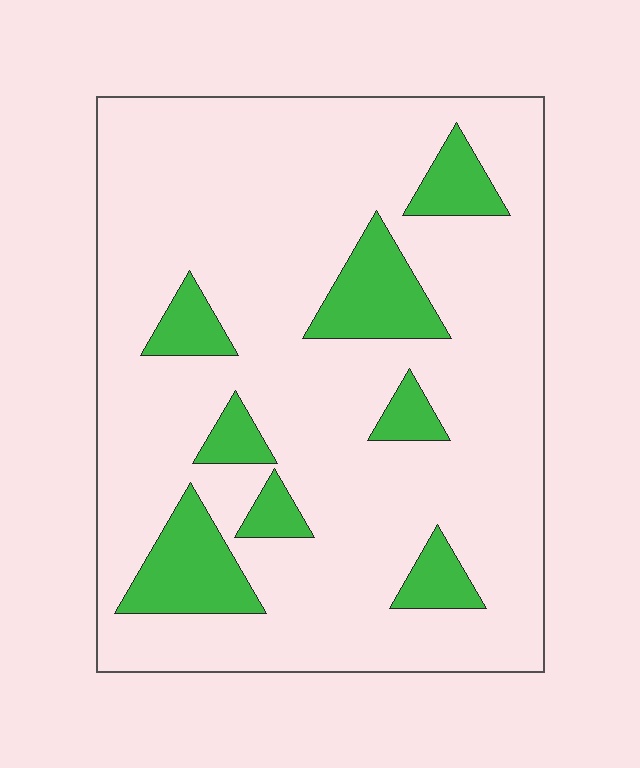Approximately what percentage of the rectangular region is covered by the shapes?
Approximately 15%.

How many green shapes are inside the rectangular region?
8.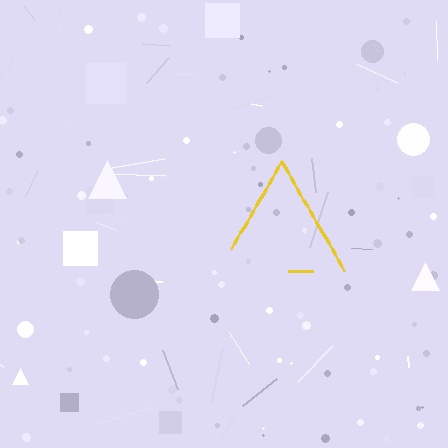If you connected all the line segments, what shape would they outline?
They would outline a triangle.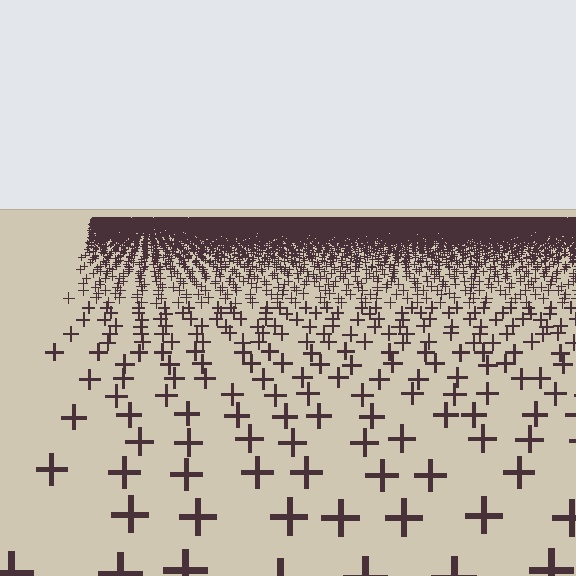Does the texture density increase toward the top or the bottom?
Density increases toward the top.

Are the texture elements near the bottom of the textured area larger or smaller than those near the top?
Larger. Near the bottom, elements are closer to the viewer and appear at a bigger on-screen size.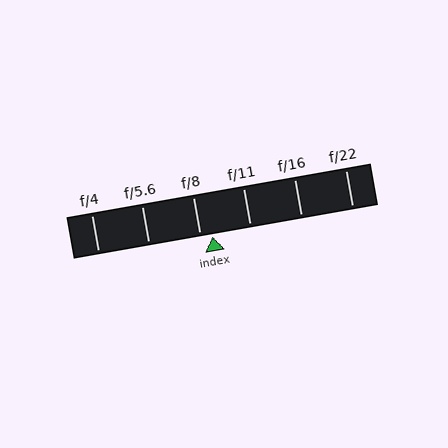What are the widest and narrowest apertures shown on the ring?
The widest aperture shown is f/4 and the narrowest is f/22.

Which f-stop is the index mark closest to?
The index mark is closest to f/8.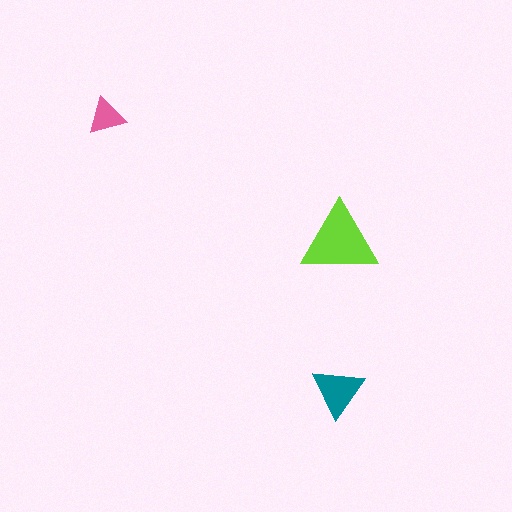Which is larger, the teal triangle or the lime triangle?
The lime one.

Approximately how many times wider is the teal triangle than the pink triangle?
About 1.5 times wider.